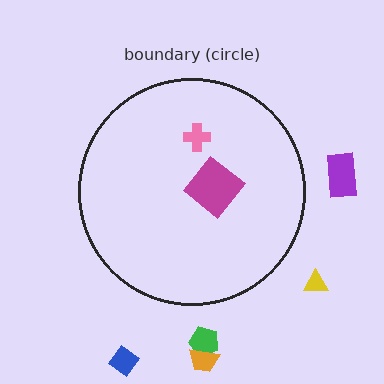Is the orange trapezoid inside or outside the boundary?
Outside.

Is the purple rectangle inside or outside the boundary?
Outside.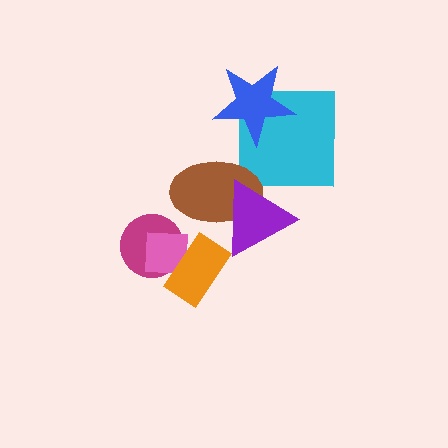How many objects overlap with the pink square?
2 objects overlap with the pink square.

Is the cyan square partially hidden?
Yes, it is partially covered by another shape.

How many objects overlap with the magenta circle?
2 objects overlap with the magenta circle.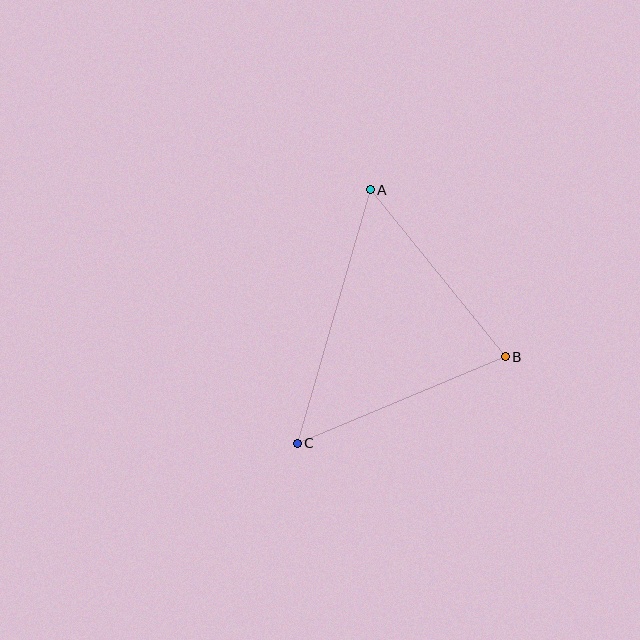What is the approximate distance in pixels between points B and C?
The distance between B and C is approximately 225 pixels.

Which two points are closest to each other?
Points A and B are closest to each other.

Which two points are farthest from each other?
Points A and C are farthest from each other.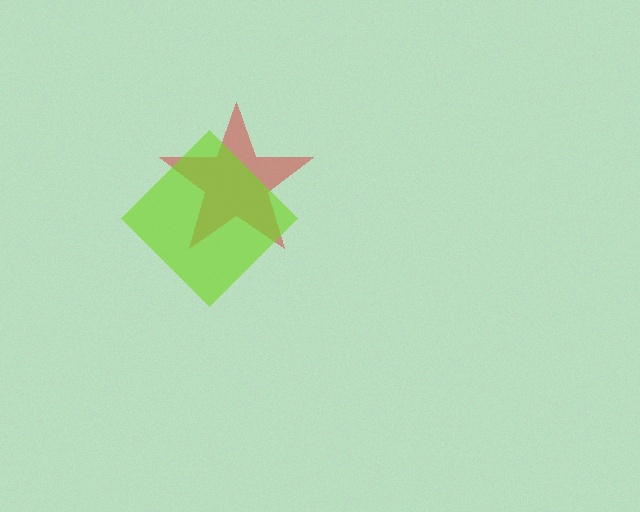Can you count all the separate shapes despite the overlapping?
Yes, there are 2 separate shapes.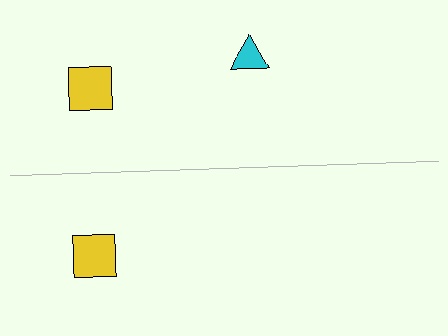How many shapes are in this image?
There are 3 shapes in this image.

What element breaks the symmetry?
A cyan triangle is missing from the bottom side.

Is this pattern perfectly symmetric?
No, the pattern is not perfectly symmetric. A cyan triangle is missing from the bottom side.